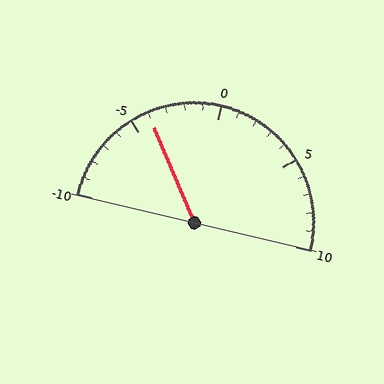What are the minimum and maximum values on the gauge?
The gauge ranges from -10 to 10.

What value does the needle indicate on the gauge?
The needle indicates approximately -4.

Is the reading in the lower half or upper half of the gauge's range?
The reading is in the lower half of the range (-10 to 10).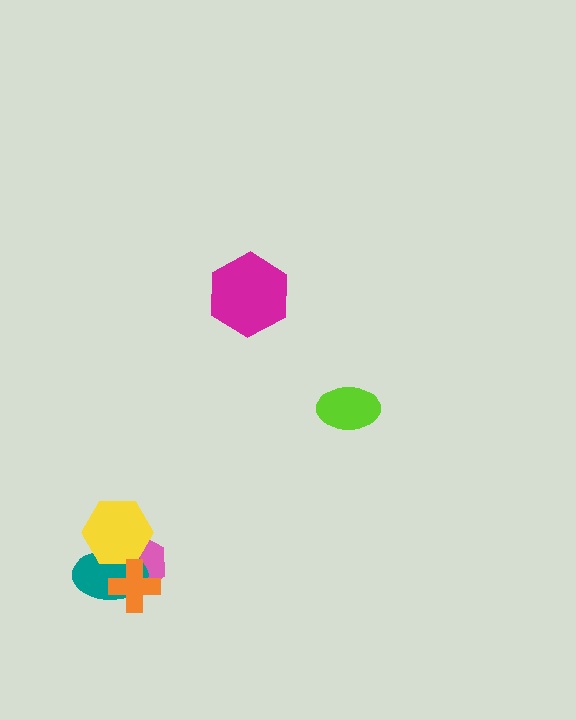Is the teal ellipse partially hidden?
Yes, it is partially covered by another shape.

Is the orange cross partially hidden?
No, no other shape covers it.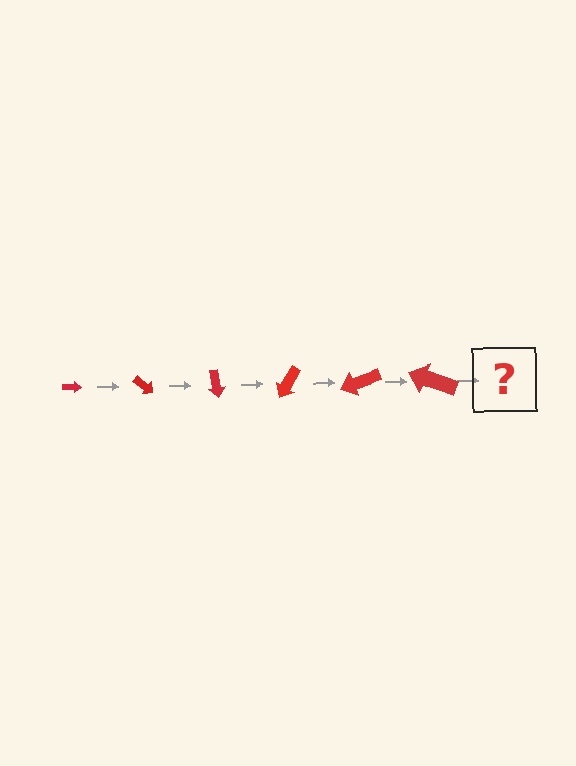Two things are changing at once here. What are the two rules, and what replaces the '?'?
The two rules are that the arrow grows larger each step and it rotates 40 degrees each step. The '?' should be an arrow, larger than the previous one and rotated 240 degrees from the start.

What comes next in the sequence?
The next element should be an arrow, larger than the previous one and rotated 240 degrees from the start.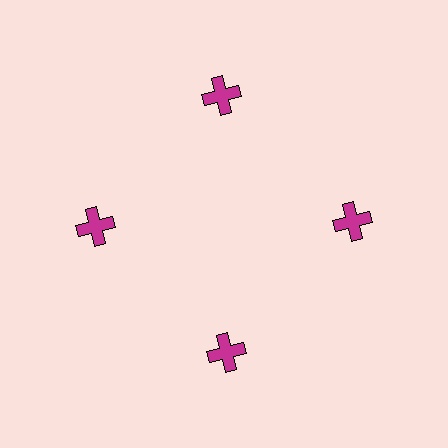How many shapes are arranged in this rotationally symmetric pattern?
There are 4 shapes, arranged in 4 groups of 1.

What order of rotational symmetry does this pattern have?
This pattern has 4-fold rotational symmetry.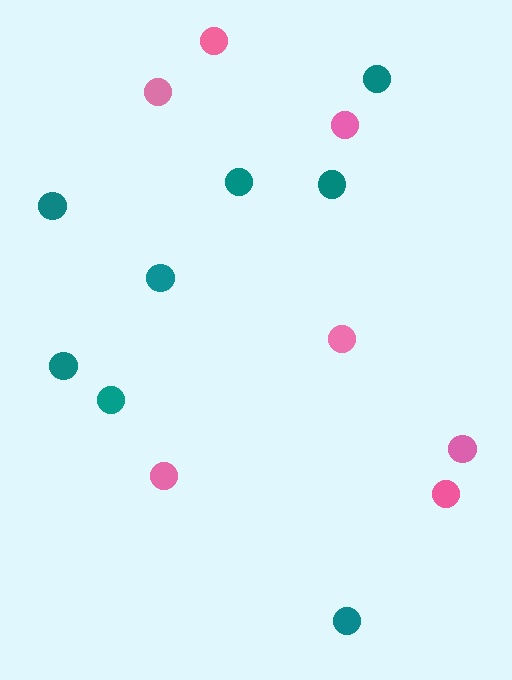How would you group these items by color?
There are 2 groups: one group of pink circles (7) and one group of teal circles (8).